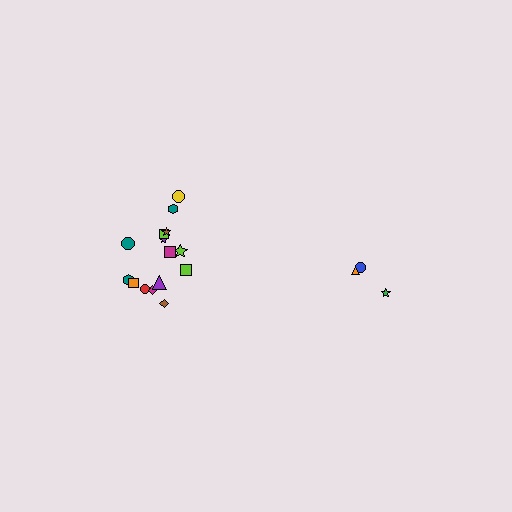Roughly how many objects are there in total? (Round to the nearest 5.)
Roughly 20 objects in total.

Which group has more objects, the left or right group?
The left group.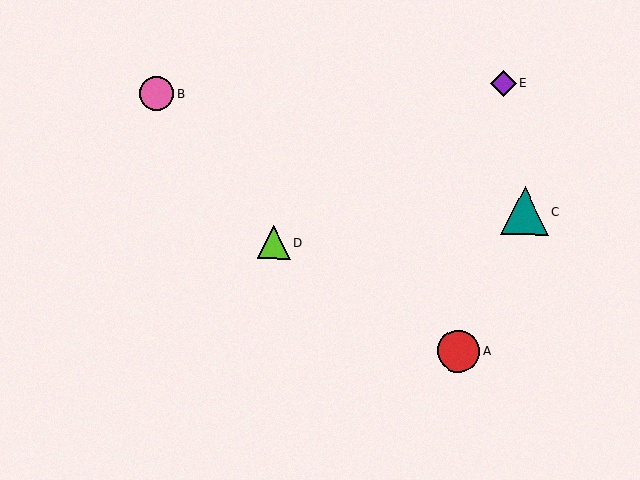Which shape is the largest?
The teal triangle (labeled C) is the largest.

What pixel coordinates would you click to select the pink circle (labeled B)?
Click at (156, 94) to select the pink circle B.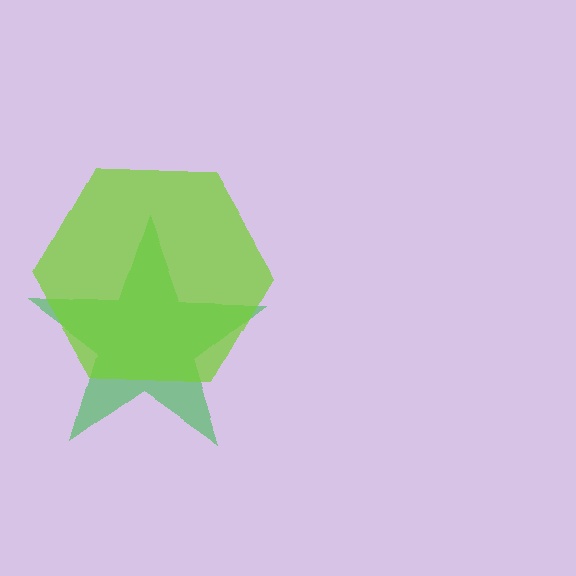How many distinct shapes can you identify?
There are 2 distinct shapes: a green star, a lime hexagon.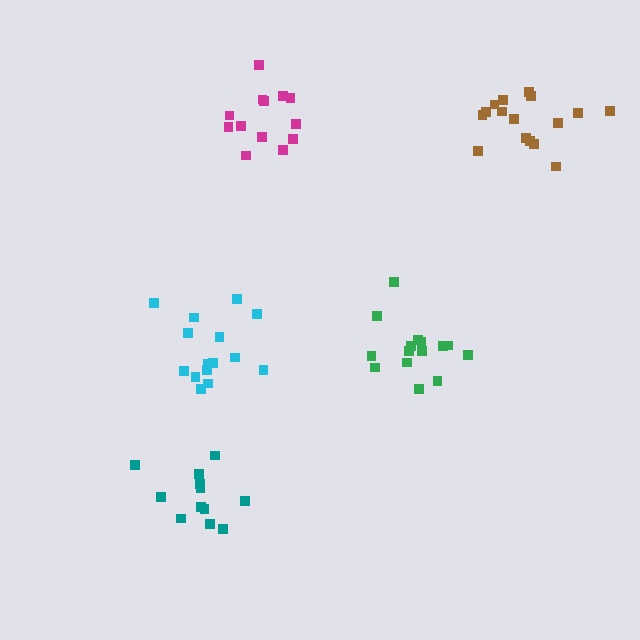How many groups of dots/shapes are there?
There are 5 groups.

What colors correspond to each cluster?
The clusters are colored: teal, green, brown, cyan, magenta.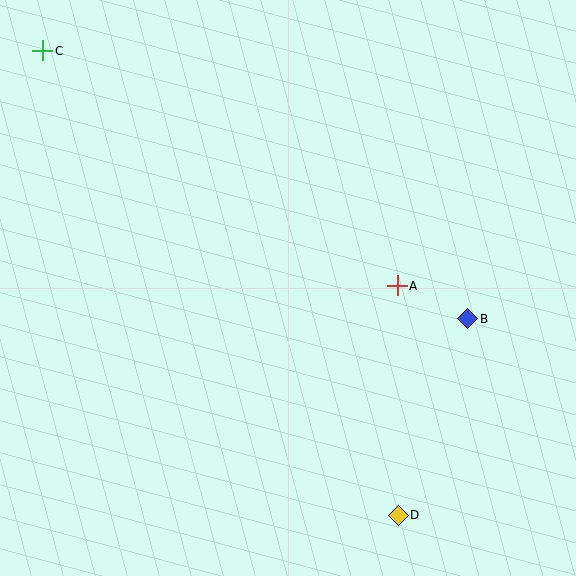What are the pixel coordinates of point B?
Point B is at (468, 319).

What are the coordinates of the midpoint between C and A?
The midpoint between C and A is at (220, 168).